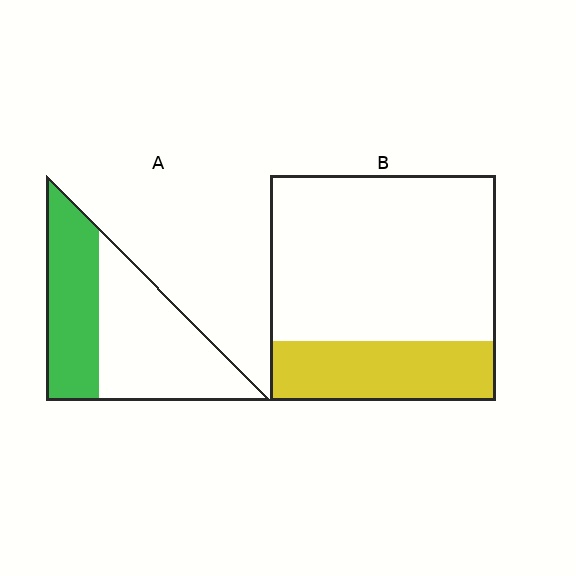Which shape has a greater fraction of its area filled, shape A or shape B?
Shape A.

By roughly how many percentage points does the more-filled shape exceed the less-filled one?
By roughly 15 percentage points (A over B).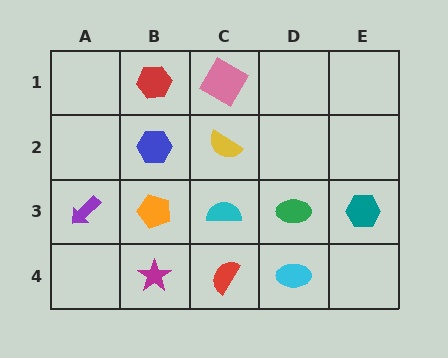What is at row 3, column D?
A green ellipse.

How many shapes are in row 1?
2 shapes.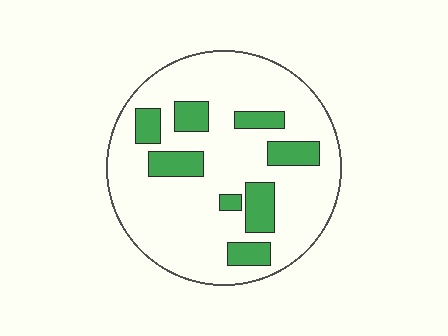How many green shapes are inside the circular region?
8.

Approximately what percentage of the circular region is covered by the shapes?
Approximately 20%.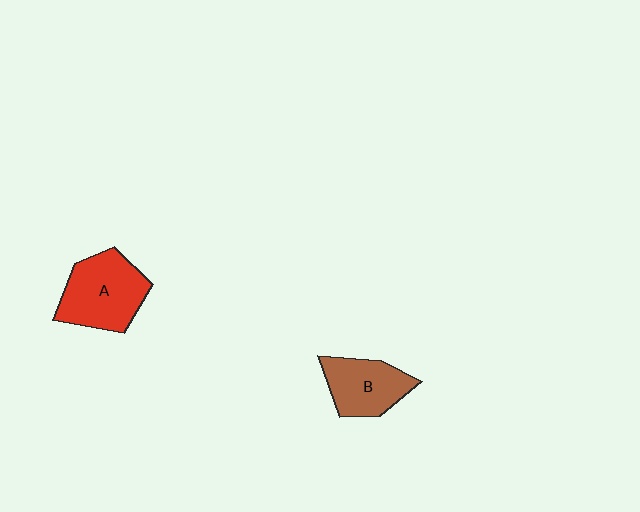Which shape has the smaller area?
Shape B (brown).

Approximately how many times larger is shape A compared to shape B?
Approximately 1.3 times.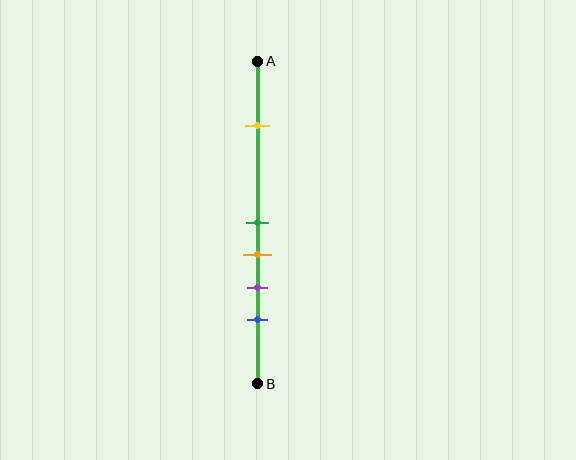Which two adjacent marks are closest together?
The green and orange marks are the closest adjacent pair.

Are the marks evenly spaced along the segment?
No, the marks are not evenly spaced.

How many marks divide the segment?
There are 5 marks dividing the segment.